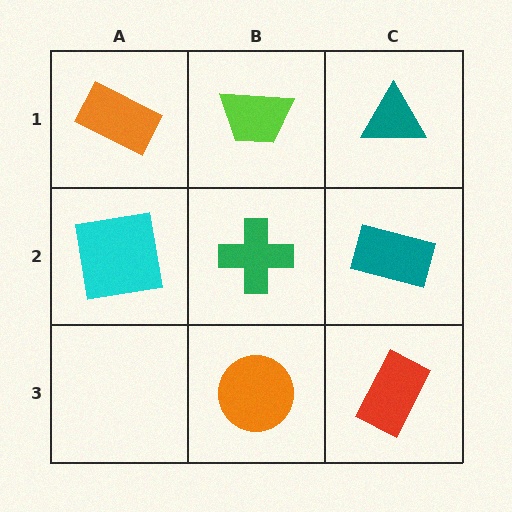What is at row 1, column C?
A teal triangle.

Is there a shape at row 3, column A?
No, that cell is empty.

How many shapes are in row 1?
3 shapes.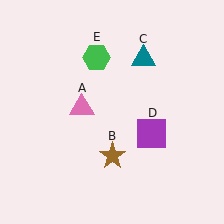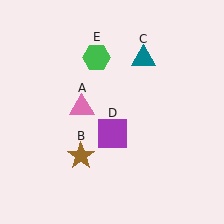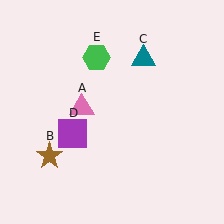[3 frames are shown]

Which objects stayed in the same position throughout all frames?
Pink triangle (object A) and teal triangle (object C) and green hexagon (object E) remained stationary.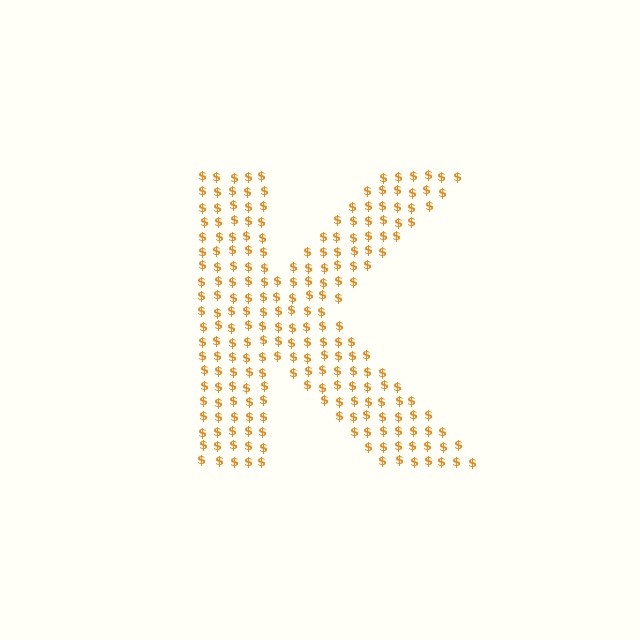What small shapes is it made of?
It is made of small dollar signs.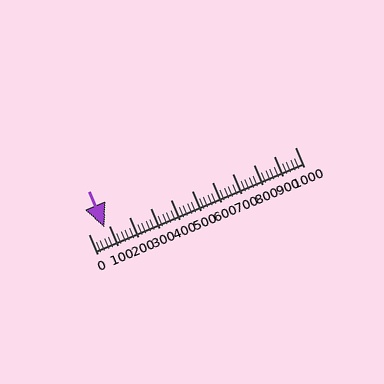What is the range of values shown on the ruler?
The ruler shows values from 0 to 1000.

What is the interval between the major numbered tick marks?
The major tick marks are spaced 100 units apart.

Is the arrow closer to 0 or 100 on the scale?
The arrow is closer to 100.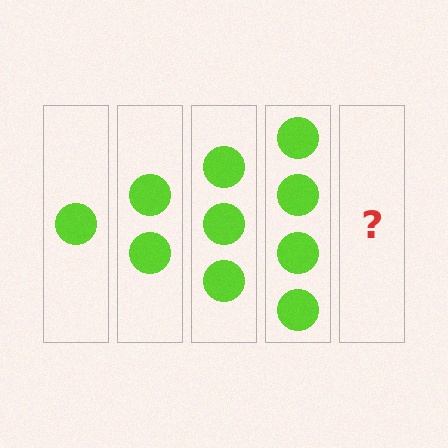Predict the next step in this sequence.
The next step is 5 circles.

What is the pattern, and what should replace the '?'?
The pattern is that each step adds one more circle. The '?' should be 5 circles.